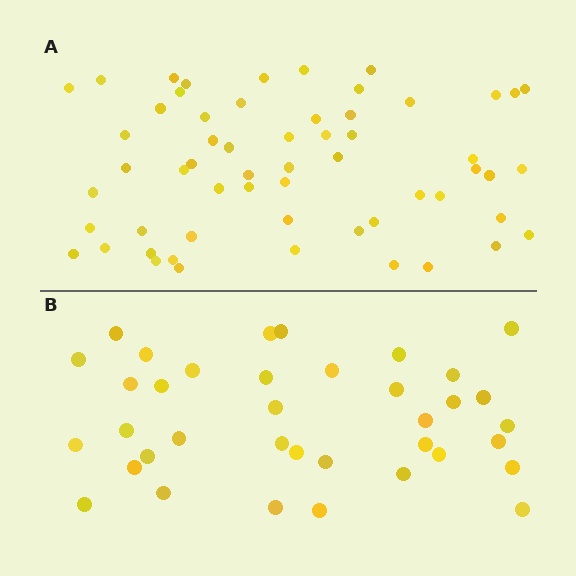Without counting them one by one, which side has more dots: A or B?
Region A (the top region) has more dots.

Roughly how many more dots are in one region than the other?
Region A has approximately 20 more dots than region B.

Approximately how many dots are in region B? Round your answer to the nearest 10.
About 40 dots. (The exact count is 37, which rounds to 40.)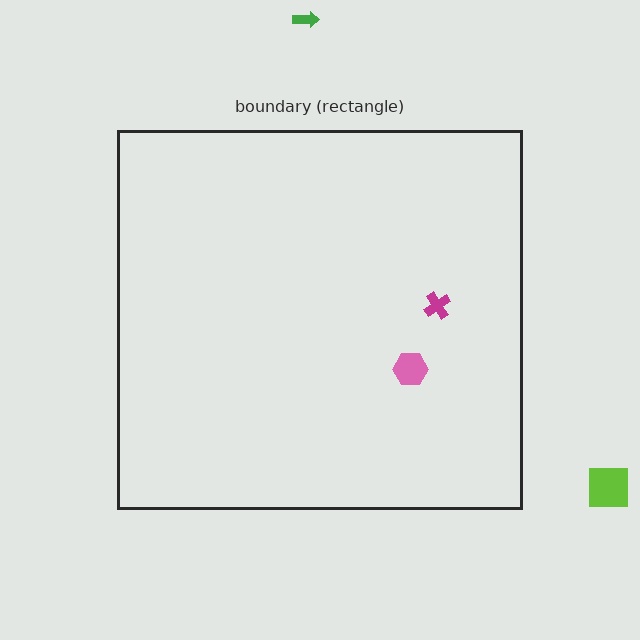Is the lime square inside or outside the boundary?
Outside.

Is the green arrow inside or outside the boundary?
Outside.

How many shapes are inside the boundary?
2 inside, 2 outside.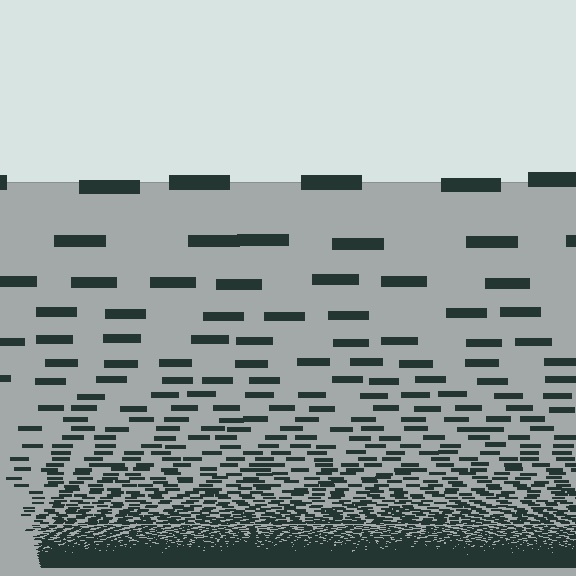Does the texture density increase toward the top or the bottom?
Density increases toward the bottom.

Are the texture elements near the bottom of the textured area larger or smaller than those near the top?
Smaller. The gradient is inverted — elements near the bottom are smaller and denser.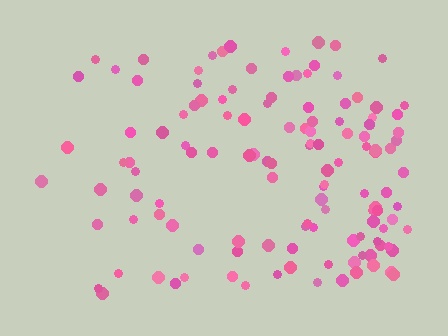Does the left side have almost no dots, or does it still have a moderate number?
Still a moderate number, just noticeably fewer than the right.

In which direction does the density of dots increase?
From left to right, with the right side densest.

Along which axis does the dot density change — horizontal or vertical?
Horizontal.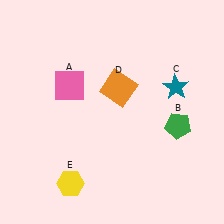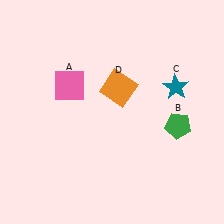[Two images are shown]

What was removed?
The yellow hexagon (E) was removed in Image 2.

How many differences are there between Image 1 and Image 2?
There is 1 difference between the two images.